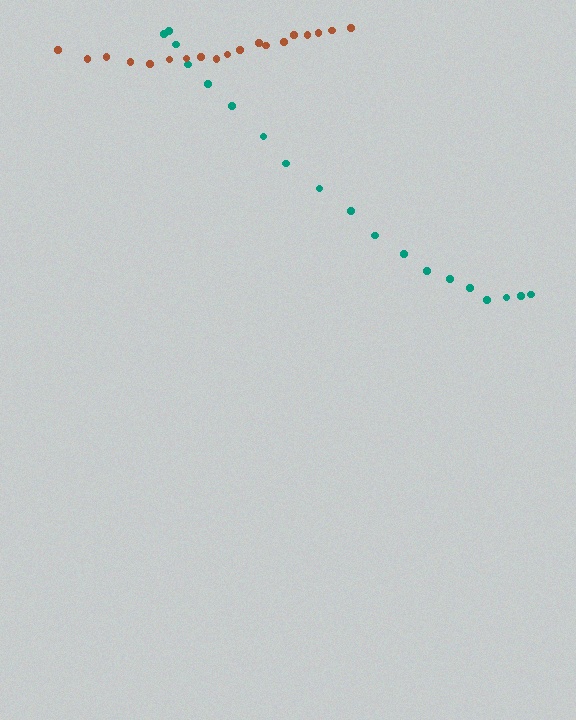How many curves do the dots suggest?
There are 2 distinct paths.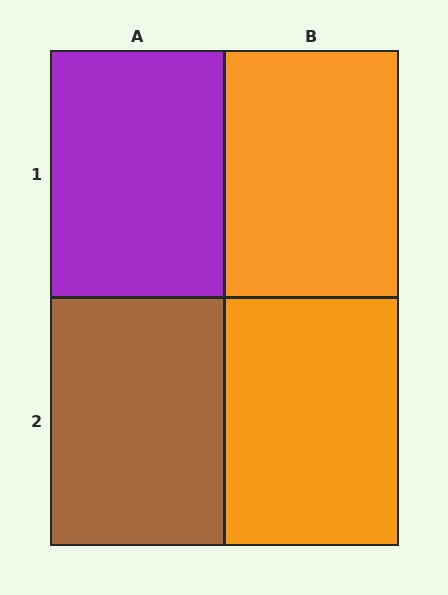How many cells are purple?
1 cell is purple.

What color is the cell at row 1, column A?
Purple.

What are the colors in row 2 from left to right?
Brown, orange.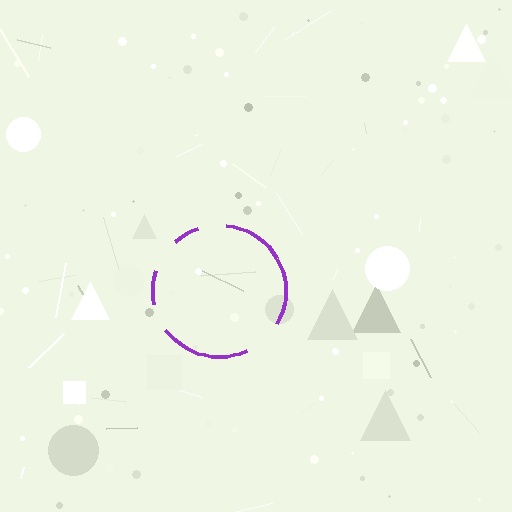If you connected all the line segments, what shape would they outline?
They would outline a circle.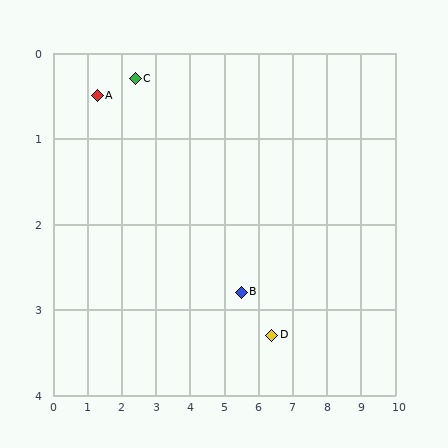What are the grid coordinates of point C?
Point C is at approximately (2.4, 0.3).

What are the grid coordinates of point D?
Point D is at approximately (6.4, 3.3).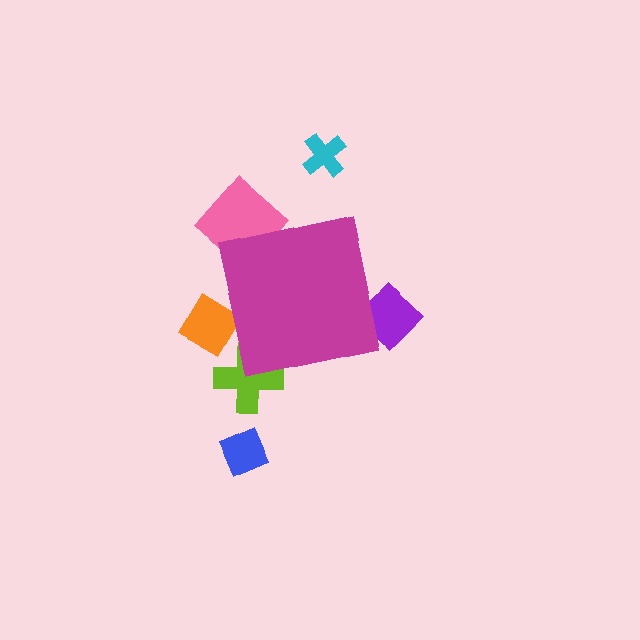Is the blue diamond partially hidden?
No, the blue diamond is fully visible.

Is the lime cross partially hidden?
Yes, the lime cross is partially hidden behind the magenta square.